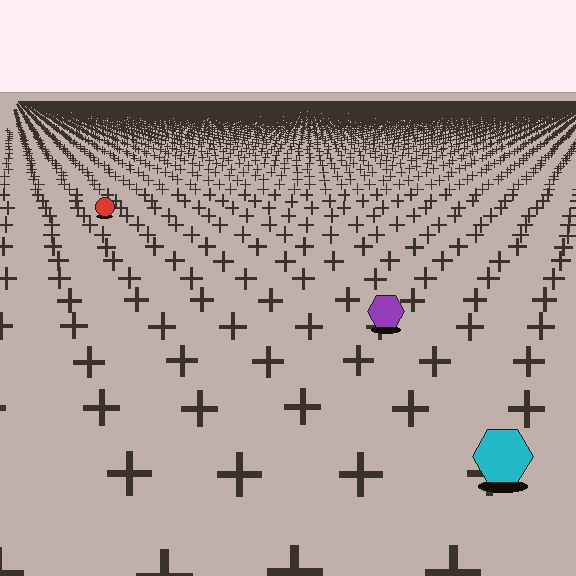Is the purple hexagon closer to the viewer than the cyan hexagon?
No. The cyan hexagon is closer — you can tell from the texture gradient: the ground texture is coarser near it.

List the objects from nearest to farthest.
From nearest to farthest: the cyan hexagon, the purple hexagon, the red circle.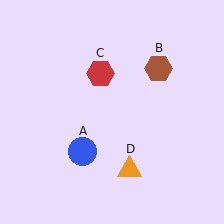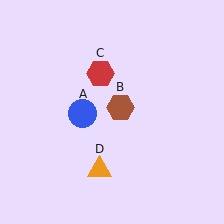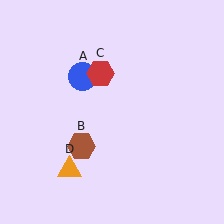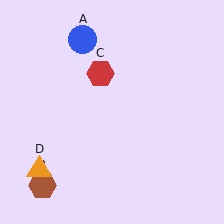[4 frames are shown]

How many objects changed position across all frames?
3 objects changed position: blue circle (object A), brown hexagon (object B), orange triangle (object D).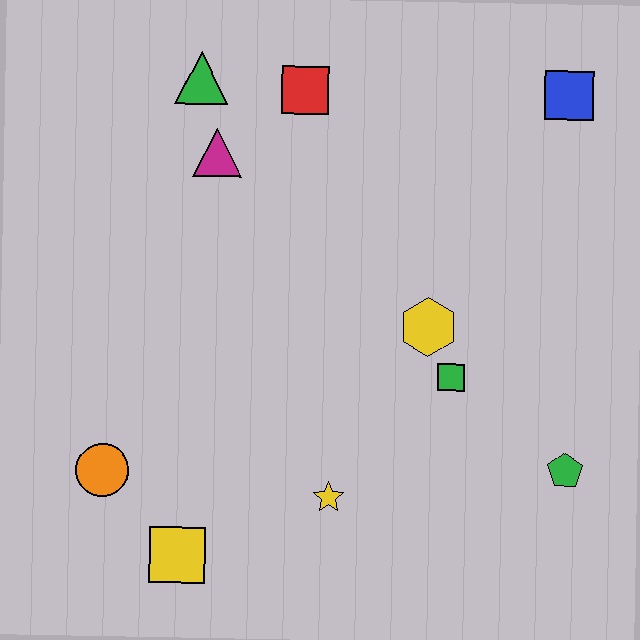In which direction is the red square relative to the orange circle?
The red square is above the orange circle.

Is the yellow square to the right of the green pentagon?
No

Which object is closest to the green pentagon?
The green square is closest to the green pentagon.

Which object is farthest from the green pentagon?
The green triangle is farthest from the green pentagon.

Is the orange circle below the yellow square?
No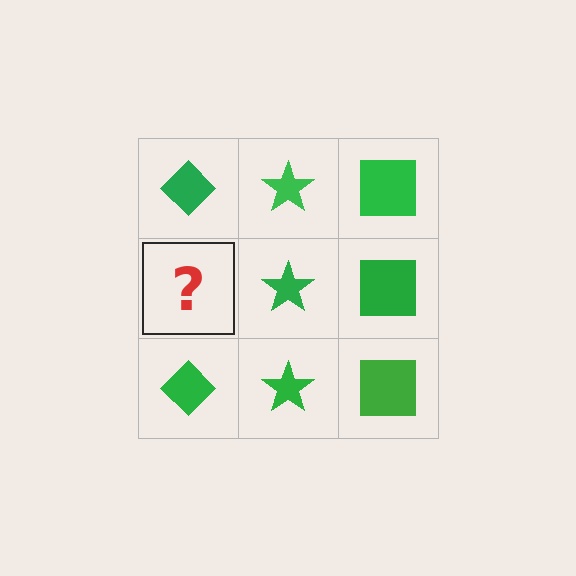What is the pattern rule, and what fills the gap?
The rule is that each column has a consistent shape. The gap should be filled with a green diamond.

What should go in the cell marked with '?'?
The missing cell should contain a green diamond.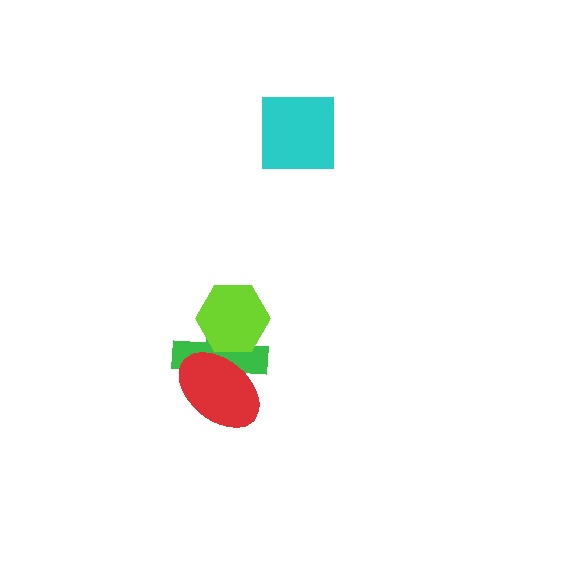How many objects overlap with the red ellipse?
2 objects overlap with the red ellipse.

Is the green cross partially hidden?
Yes, it is partially covered by another shape.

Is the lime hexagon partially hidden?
Yes, it is partially covered by another shape.